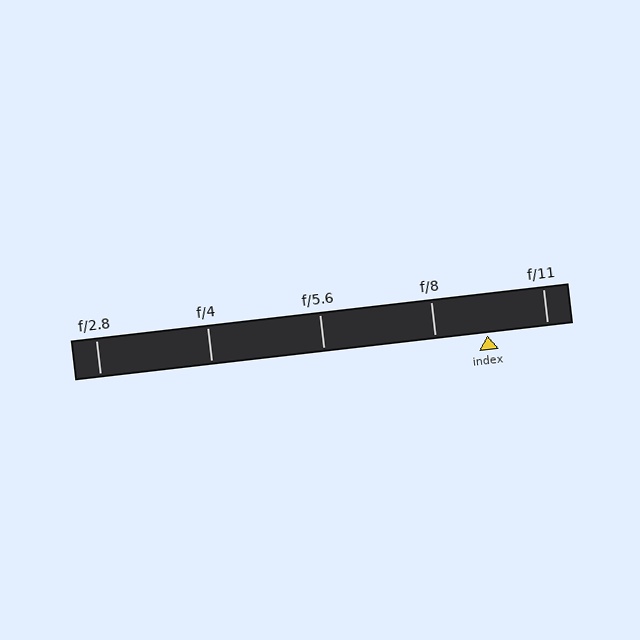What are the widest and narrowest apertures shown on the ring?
The widest aperture shown is f/2.8 and the narrowest is f/11.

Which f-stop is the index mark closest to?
The index mark is closest to f/8.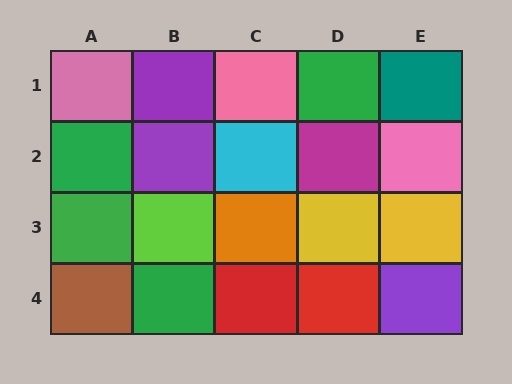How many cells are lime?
1 cell is lime.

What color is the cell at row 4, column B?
Green.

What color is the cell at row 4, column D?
Red.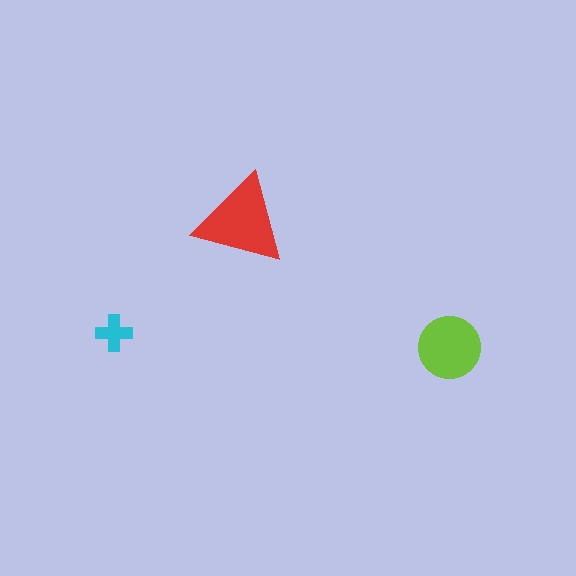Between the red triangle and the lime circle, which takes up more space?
The red triangle.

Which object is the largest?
The red triangle.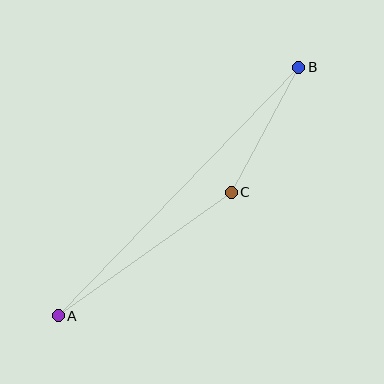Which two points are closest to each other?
Points B and C are closest to each other.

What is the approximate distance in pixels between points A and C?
The distance between A and C is approximately 213 pixels.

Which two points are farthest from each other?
Points A and B are farthest from each other.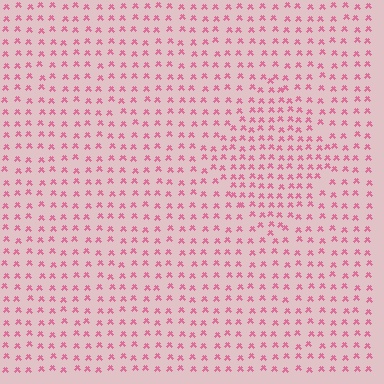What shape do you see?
I see a diamond.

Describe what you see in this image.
The image contains small pink elements arranged at two different densities. A diamond-shaped region is visible where the elements are more densely packed than the surrounding area.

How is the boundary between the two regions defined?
The boundary is defined by a change in element density (approximately 1.5x ratio). All elements are the same color, size, and shape.